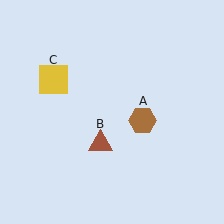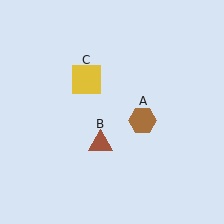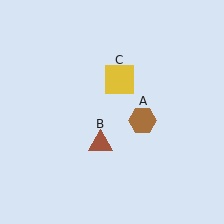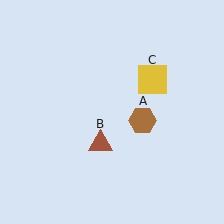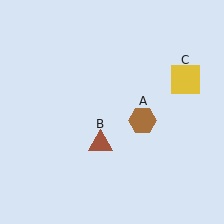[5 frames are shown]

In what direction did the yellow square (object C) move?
The yellow square (object C) moved right.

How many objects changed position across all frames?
1 object changed position: yellow square (object C).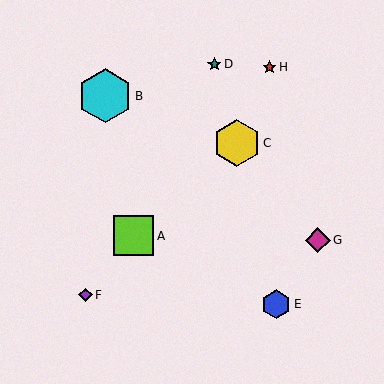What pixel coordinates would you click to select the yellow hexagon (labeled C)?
Click at (237, 143) to select the yellow hexagon C.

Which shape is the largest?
The cyan hexagon (labeled B) is the largest.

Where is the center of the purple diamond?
The center of the purple diamond is at (85, 295).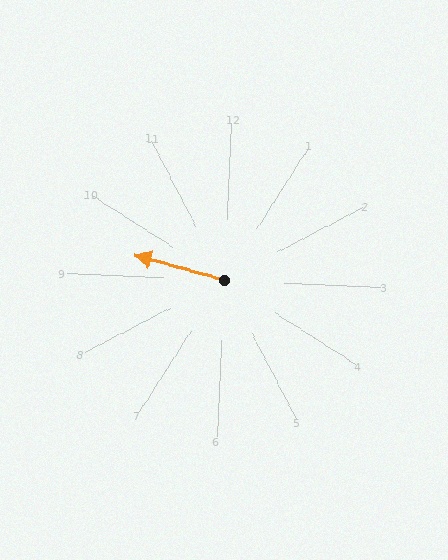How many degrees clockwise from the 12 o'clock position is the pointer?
Approximately 283 degrees.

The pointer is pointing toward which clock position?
Roughly 9 o'clock.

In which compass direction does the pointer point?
West.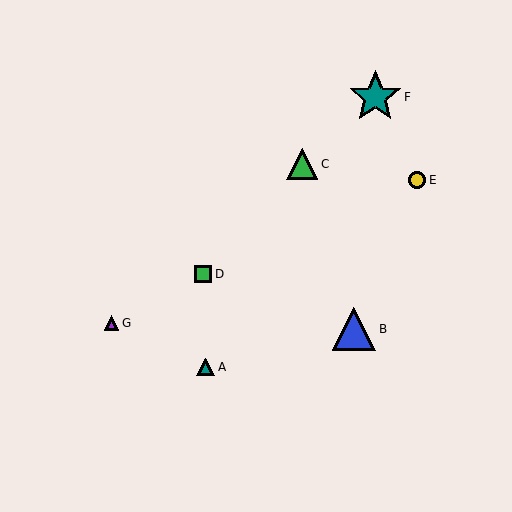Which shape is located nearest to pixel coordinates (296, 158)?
The green triangle (labeled C) at (302, 164) is nearest to that location.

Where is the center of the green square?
The center of the green square is at (203, 274).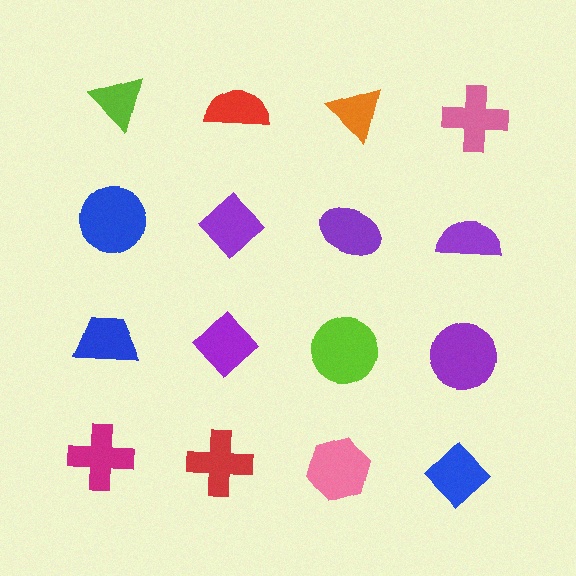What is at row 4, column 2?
A red cross.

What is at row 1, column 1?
A lime triangle.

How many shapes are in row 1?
4 shapes.